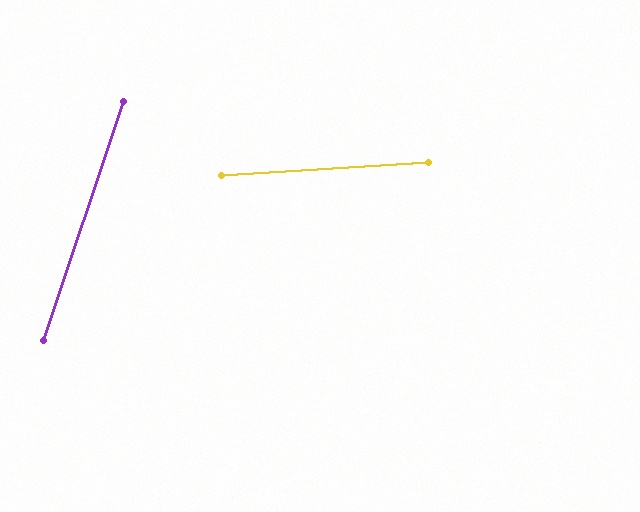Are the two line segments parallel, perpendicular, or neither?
Neither parallel nor perpendicular — they differ by about 68°.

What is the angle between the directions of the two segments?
Approximately 68 degrees.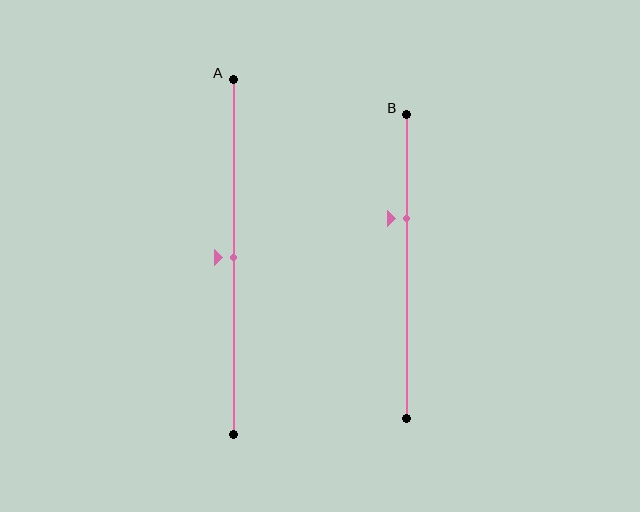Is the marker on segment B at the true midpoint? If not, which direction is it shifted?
No, the marker on segment B is shifted upward by about 16% of the segment length.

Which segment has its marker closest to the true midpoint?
Segment A has its marker closest to the true midpoint.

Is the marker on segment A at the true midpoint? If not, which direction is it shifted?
Yes, the marker on segment A is at the true midpoint.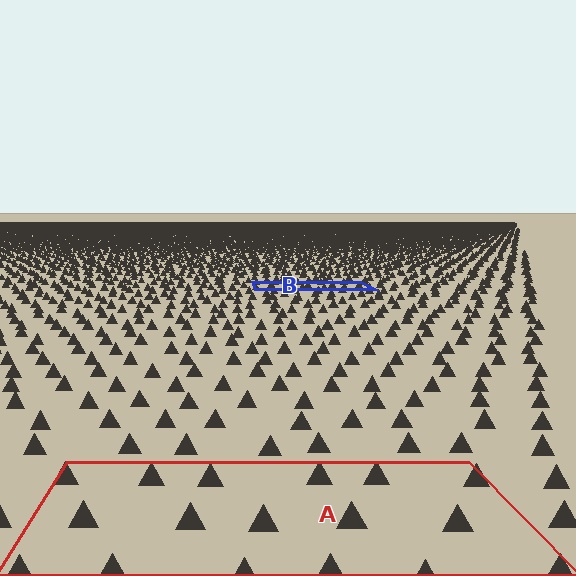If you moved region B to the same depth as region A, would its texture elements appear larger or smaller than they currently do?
They would appear larger. At a closer depth, the same texture elements are projected at a bigger on-screen size.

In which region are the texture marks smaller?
The texture marks are smaller in region B, because it is farther away.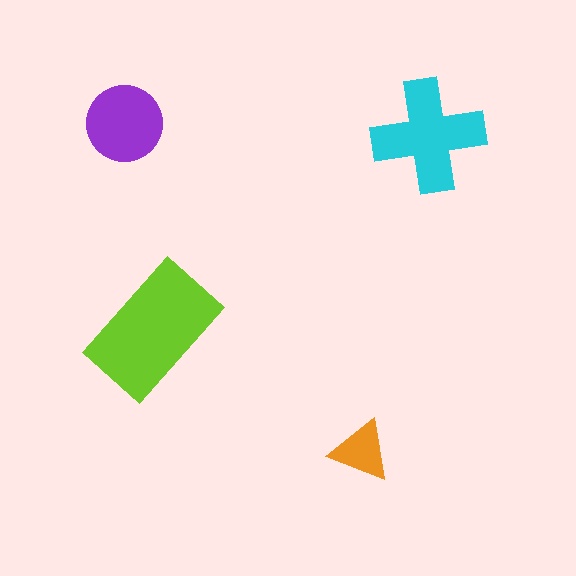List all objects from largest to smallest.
The lime rectangle, the cyan cross, the purple circle, the orange triangle.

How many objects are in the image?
There are 4 objects in the image.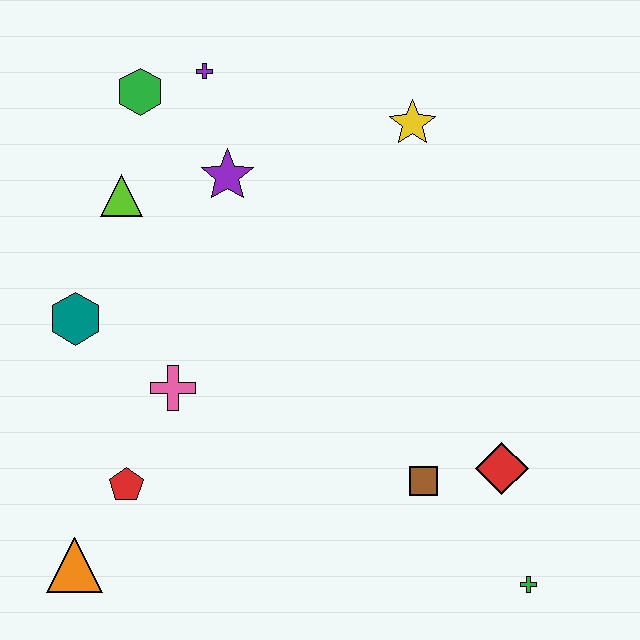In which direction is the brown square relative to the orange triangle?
The brown square is to the right of the orange triangle.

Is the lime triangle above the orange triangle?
Yes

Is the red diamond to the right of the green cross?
No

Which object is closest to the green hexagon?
The purple cross is closest to the green hexagon.